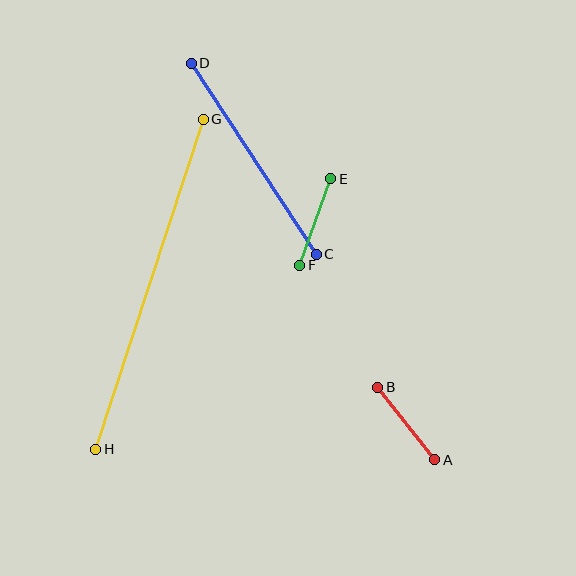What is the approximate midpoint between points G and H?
The midpoint is at approximately (150, 284) pixels.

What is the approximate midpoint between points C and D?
The midpoint is at approximately (254, 159) pixels.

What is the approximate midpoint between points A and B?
The midpoint is at approximately (406, 423) pixels.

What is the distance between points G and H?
The distance is approximately 347 pixels.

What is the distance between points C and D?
The distance is approximately 228 pixels.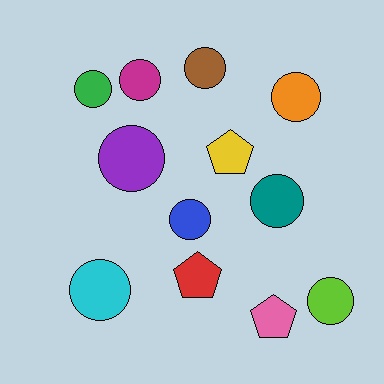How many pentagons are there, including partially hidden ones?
There are 3 pentagons.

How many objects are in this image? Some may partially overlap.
There are 12 objects.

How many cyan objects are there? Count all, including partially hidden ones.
There is 1 cyan object.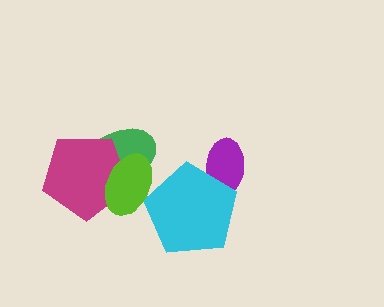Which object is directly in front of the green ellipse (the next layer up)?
The magenta pentagon is directly in front of the green ellipse.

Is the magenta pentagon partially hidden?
Yes, it is partially covered by another shape.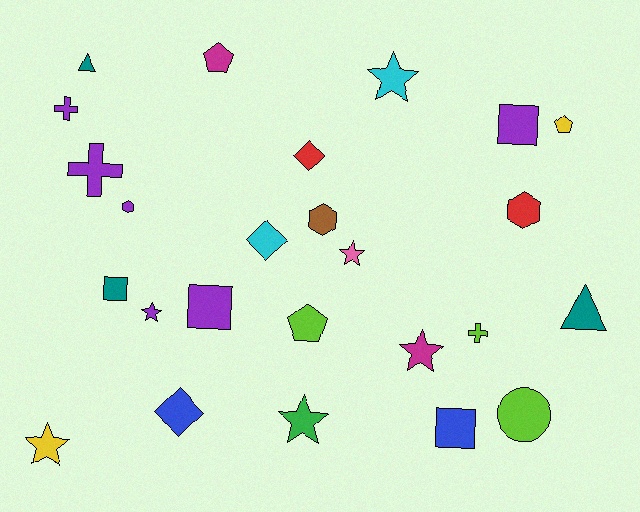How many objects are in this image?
There are 25 objects.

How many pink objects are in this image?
There is 1 pink object.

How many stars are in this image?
There are 6 stars.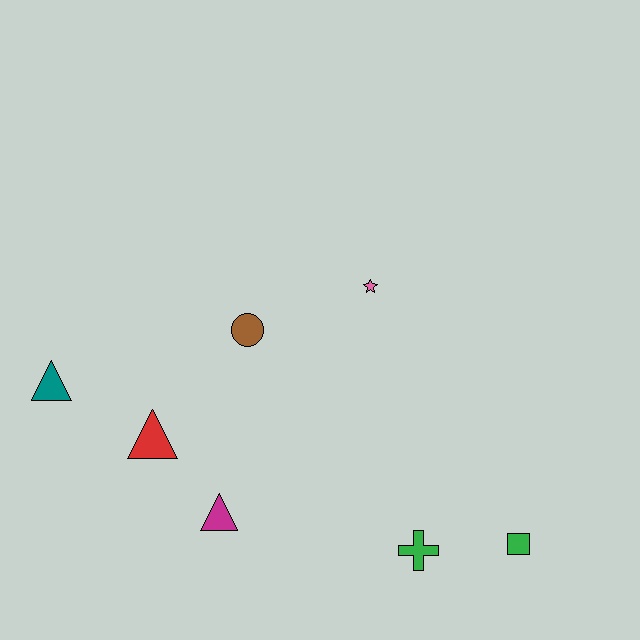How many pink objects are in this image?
There is 1 pink object.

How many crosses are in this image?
There is 1 cross.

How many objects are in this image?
There are 7 objects.